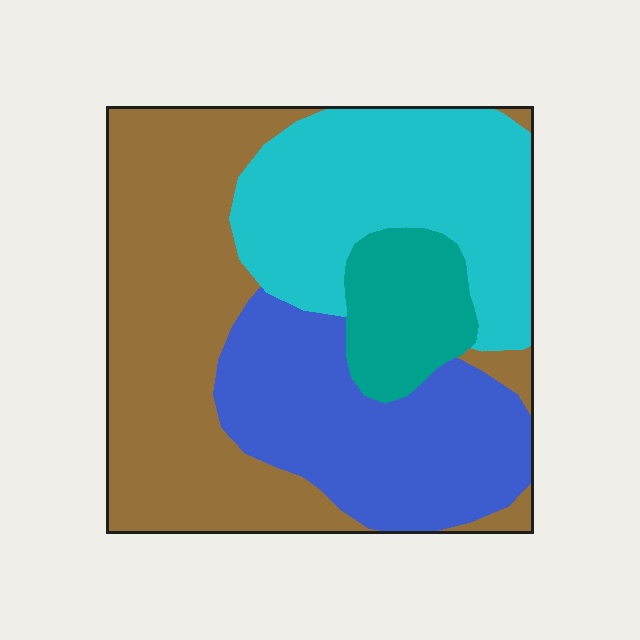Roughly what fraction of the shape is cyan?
Cyan takes up between a quarter and a half of the shape.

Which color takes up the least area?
Teal, at roughly 10%.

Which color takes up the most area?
Brown, at roughly 40%.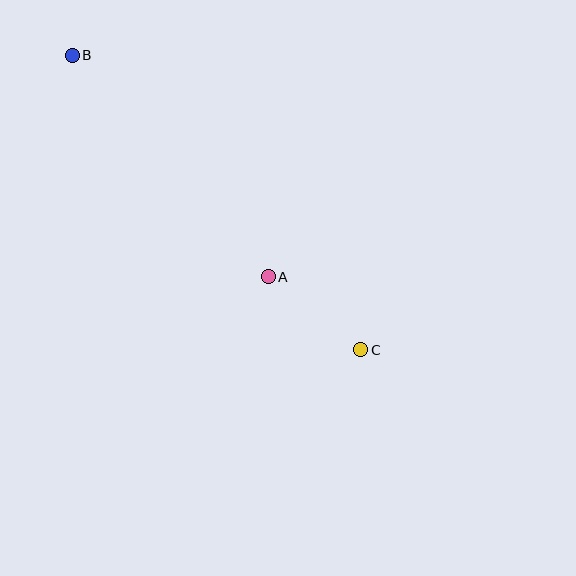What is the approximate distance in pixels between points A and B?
The distance between A and B is approximately 296 pixels.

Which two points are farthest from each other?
Points B and C are farthest from each other.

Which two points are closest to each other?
Points A and C are closest to each other.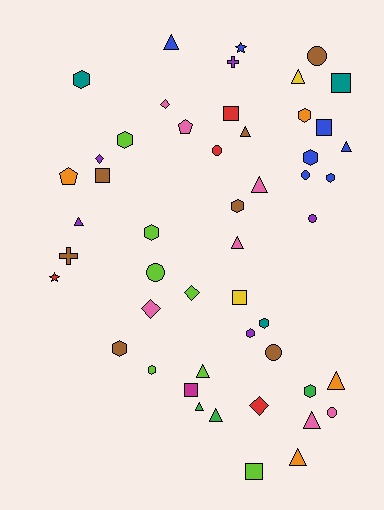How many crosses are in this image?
There are 2 crosses.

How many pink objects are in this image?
There are 7 pink objects.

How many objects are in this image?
There are 50 objects.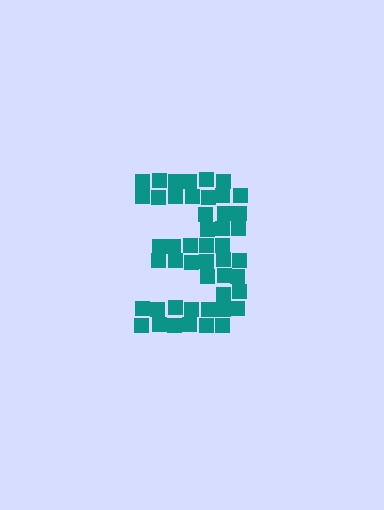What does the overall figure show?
The overall figure shows the digit 3.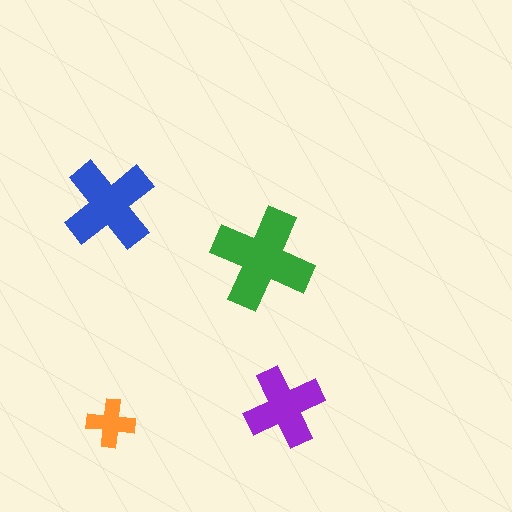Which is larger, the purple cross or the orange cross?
The purple one.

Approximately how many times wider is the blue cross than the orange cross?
About 2 times wider.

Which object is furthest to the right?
The purple cross is rightmost.